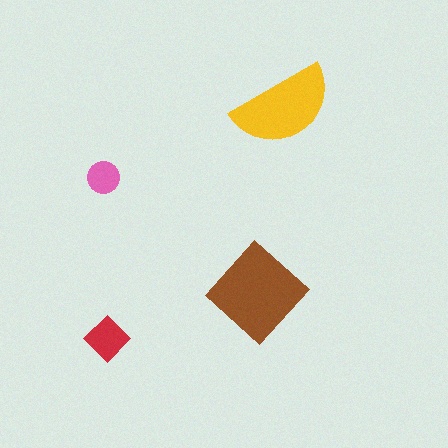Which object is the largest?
The brown diamond.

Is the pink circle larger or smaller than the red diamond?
Smaller.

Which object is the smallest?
The pink circle.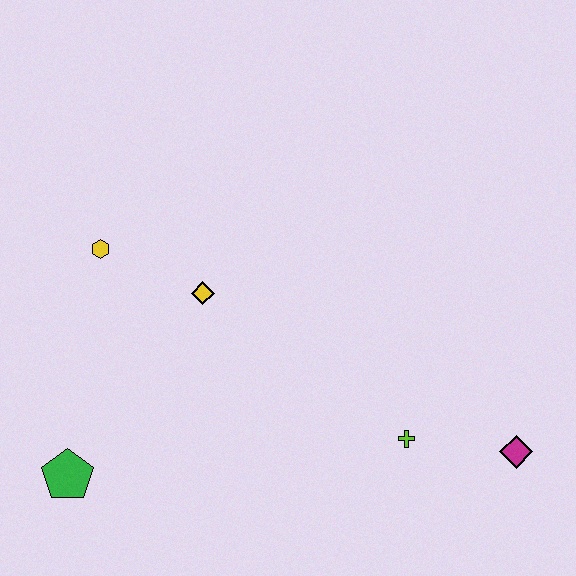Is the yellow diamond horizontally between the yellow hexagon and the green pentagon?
No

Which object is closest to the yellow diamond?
The yellow hexagon is closest to the yellow diamond.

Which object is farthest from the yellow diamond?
The magenta diamond is farthest from the yellow diamond.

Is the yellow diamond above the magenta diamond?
Yes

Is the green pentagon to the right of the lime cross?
No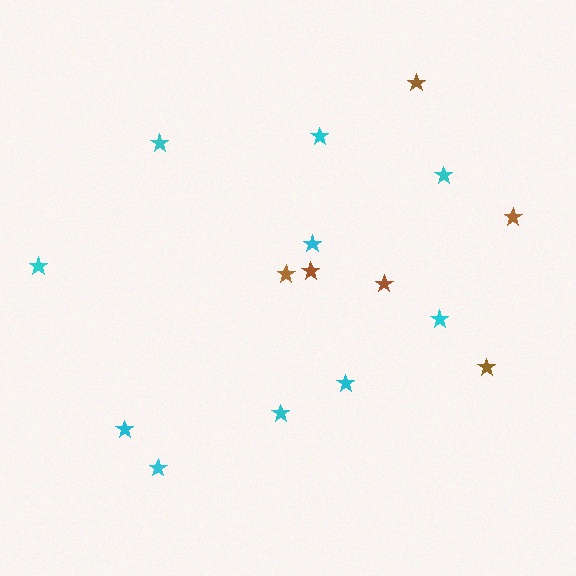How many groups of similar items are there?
There are 2 groups: one group of cyan stars (10) and one group of brown stars (6).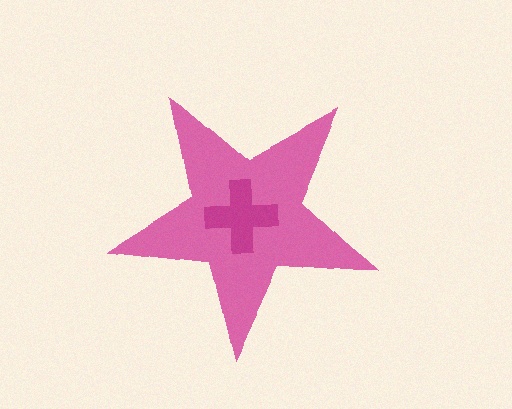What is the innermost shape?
The magenta cross.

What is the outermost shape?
The pink star.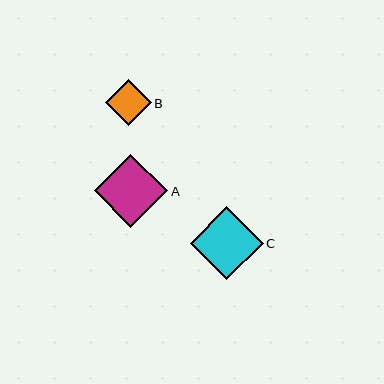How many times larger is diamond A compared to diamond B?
Diamond A is approximately 1.6 times the size of diamond B.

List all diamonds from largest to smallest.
From largest to smallest: A, C, B.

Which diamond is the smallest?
Diamond B is the smallest with a size of approximately 45 pixels.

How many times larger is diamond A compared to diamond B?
Diamond A is approximately 1.6 times the size of diamond B.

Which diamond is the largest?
Diamond A is the largest with a size of approximately 73 pixels.